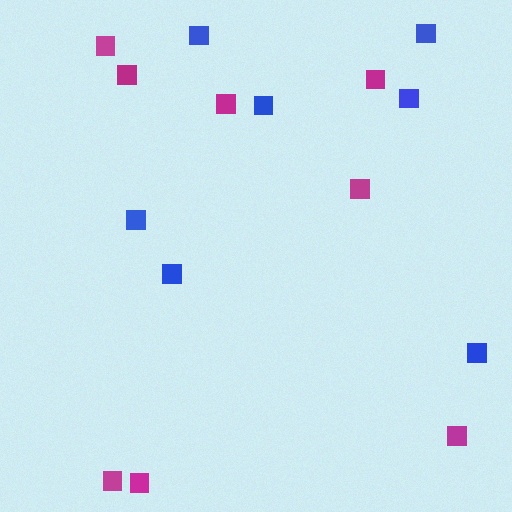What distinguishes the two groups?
There are 2 groups: one group of blue squares (7) and one group of magenta squares (8).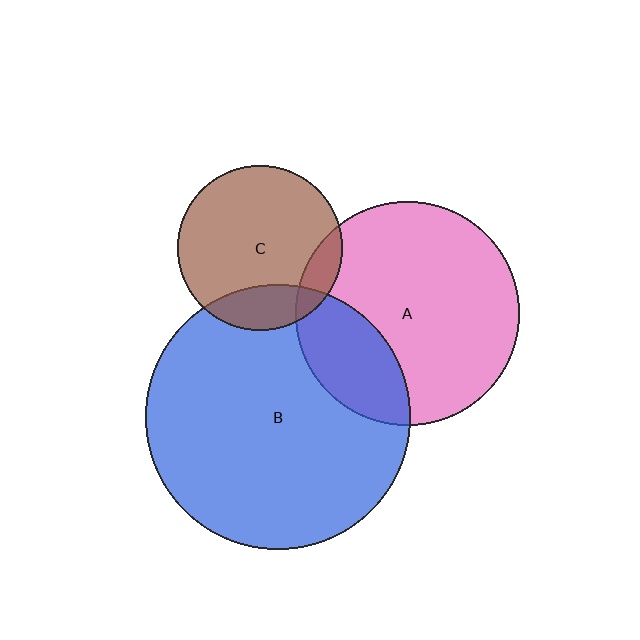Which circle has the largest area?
Circle B (blue).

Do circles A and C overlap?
Yes.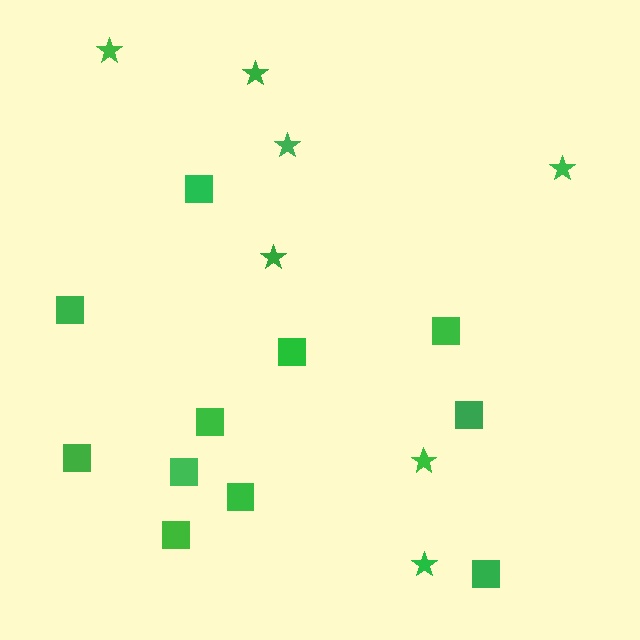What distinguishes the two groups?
There are 2 groups: one group of stars (7) and one group of squares (11).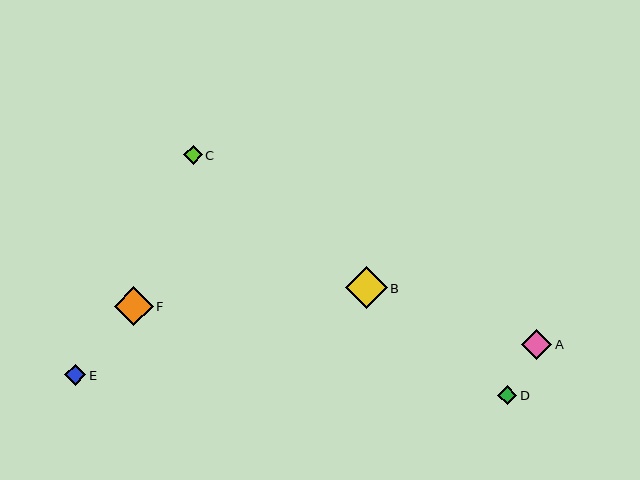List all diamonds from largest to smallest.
From largest to smallest: B, F, A, E, D, C.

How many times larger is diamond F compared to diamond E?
Diamond F is approximately 1.9 times the size of diamond E.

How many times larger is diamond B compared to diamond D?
Diamond B is approximately 2.1 times the size of diamond D.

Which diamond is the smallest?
Diamond C is the smallest with a size of approximately 19 pixels.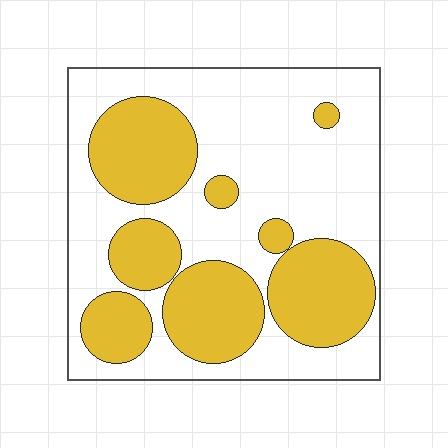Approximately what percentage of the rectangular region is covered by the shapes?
Approximately 40%.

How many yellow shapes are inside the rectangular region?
8.